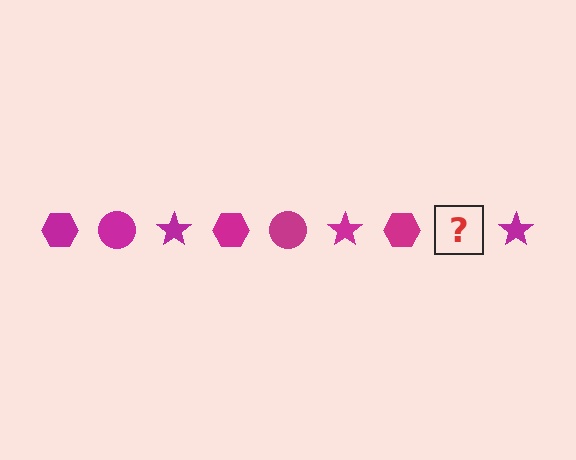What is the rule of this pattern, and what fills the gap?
The rule is that the pattern cycles through hexagon, circle, star shapes in magenta. The gap should be filled with a magenta circle.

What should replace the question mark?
The question mark should be replaced with a magenta circle.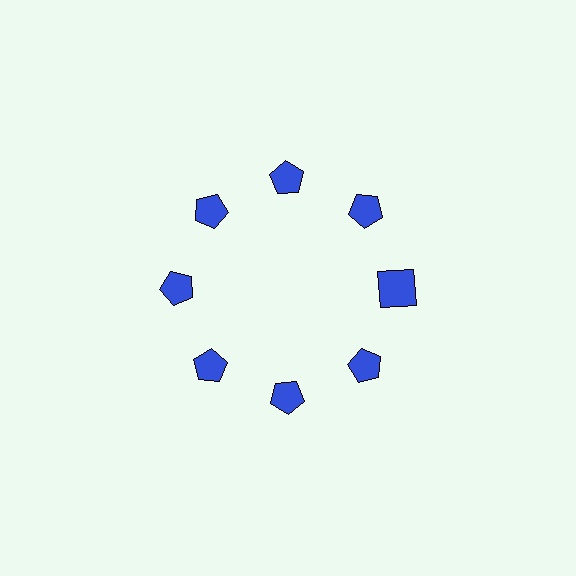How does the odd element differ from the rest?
It has a different shape: square instead of pentagon.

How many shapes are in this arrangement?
There are 8 shapes arranged in a ring pattern.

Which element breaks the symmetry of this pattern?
The blue square at roughly the 3 o'clock position breaks the symmetry. All other shapes are blue pentagons.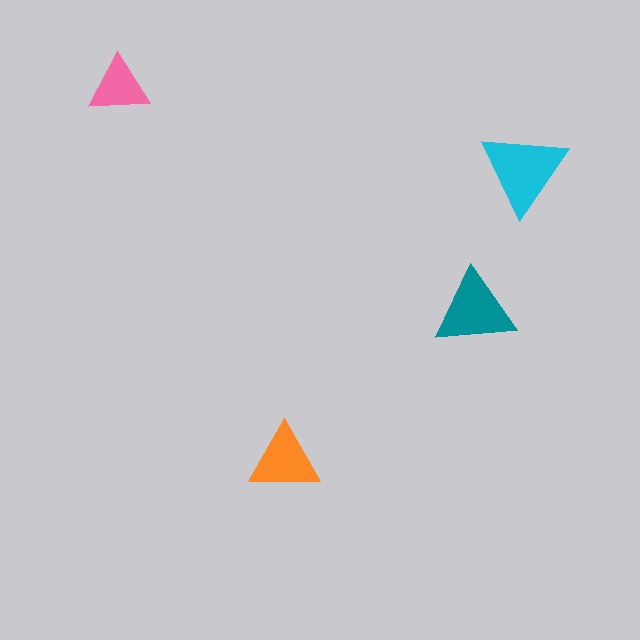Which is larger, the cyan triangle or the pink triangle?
The cyan one.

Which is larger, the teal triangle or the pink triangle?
The teal one.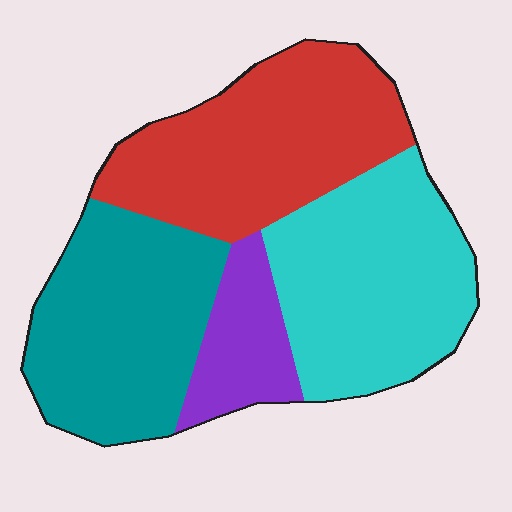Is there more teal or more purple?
Teal.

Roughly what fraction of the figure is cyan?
Cyan covers about 30% of the figure.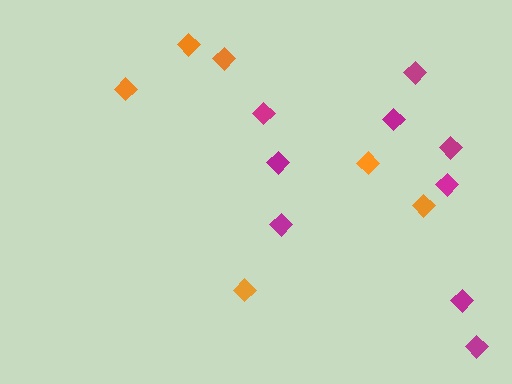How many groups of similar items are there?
There are 2 groups: one group of orange diamonds (6) and one group of magenta diamonds (9).